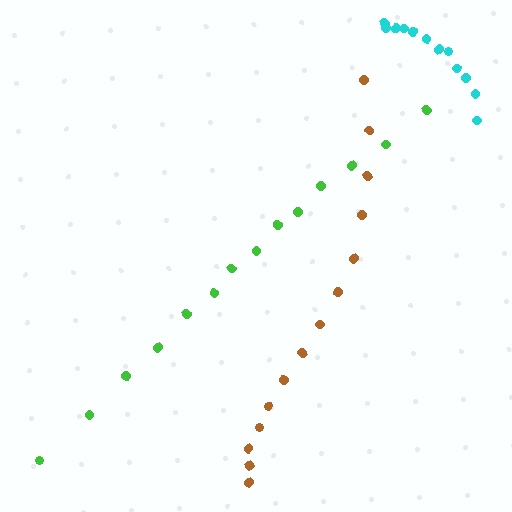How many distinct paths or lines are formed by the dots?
There are 3 distinct paths.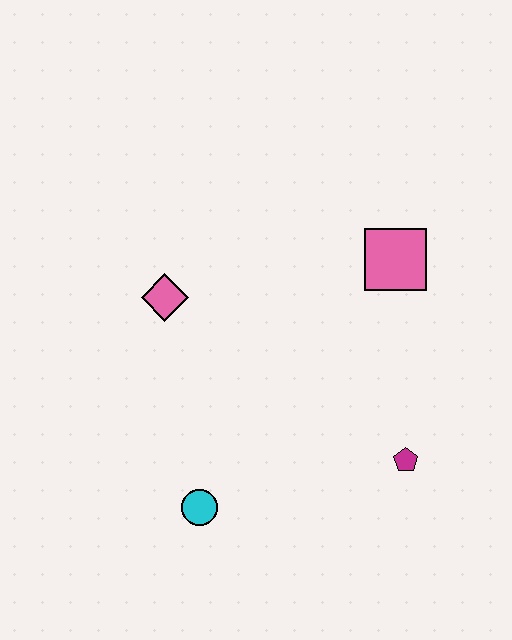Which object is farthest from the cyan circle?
The pink square is farthest from the cyan circle.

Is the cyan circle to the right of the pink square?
No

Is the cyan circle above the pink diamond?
No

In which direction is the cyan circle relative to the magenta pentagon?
The cyan circle is to the left of the magenta pentagon.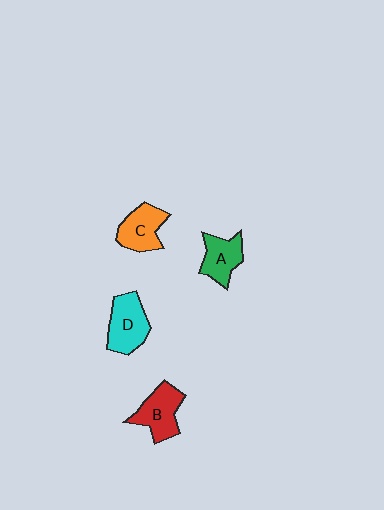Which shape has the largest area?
Shape D (cyan).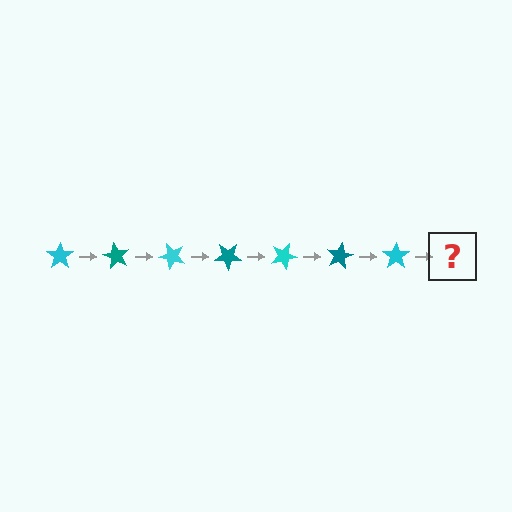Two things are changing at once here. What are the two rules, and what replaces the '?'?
The two rules are that it rotates 60 degrees each step and the color cycles through cyan and teal. The '?' should be a teal star, rotated 420 degrees from the start.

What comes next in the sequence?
The next element should be a teal star, rotated 420 degrees from the start.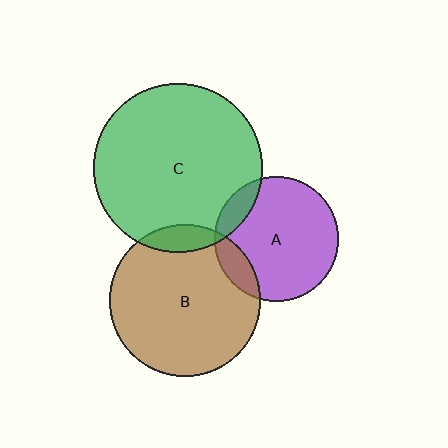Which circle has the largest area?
Circle C (green).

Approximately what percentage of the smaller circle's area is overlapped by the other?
Approximately 10%.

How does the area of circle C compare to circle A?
Approximately 1.8 times.